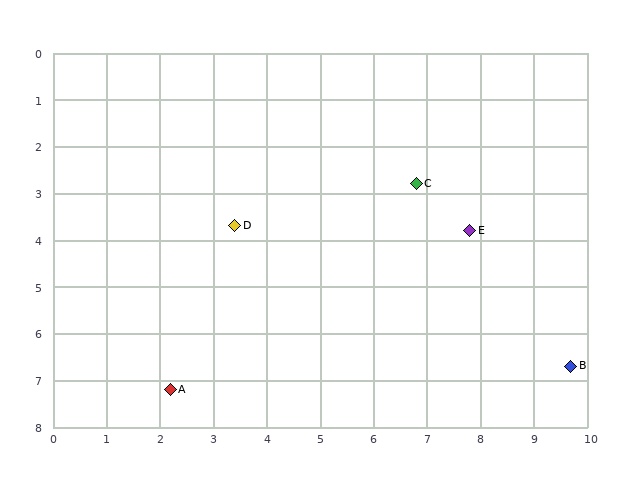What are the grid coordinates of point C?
Point C is at approximately (6.8, 2.8).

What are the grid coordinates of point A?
Point A is at approximately (2.2, 7.2).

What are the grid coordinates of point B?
Point B is at approximately (9.7, 6.7).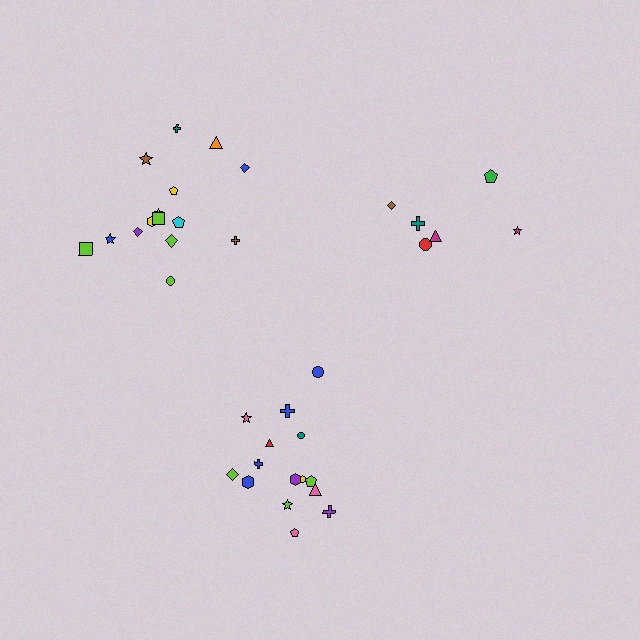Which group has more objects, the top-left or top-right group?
The top-left group.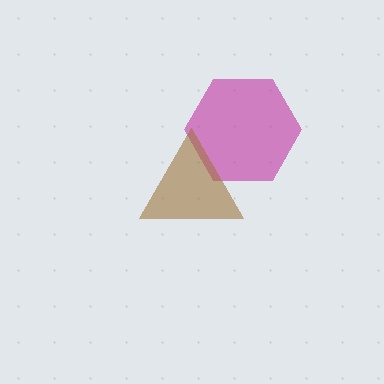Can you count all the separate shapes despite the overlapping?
Yes, there are 2 separate shapes.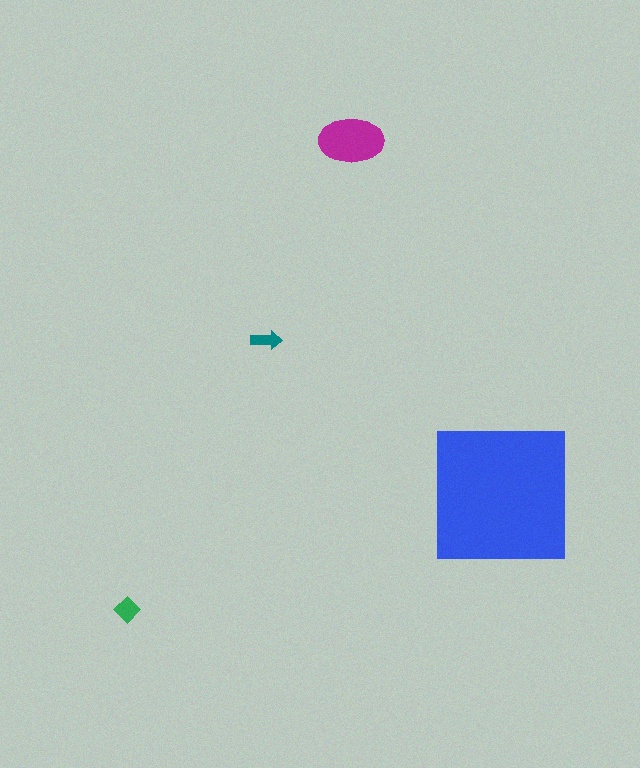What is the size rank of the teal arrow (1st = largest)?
4th.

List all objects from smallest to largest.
The teal arrow, the green diamond, the magenta ellipse, the blue square.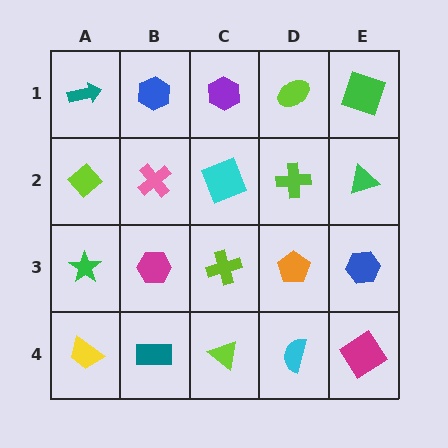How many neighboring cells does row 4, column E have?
2.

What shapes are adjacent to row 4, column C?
A lime cross (row 3, column C), a teal rectangle (row 4, column B), a cyan semicircle (row 4, column D).